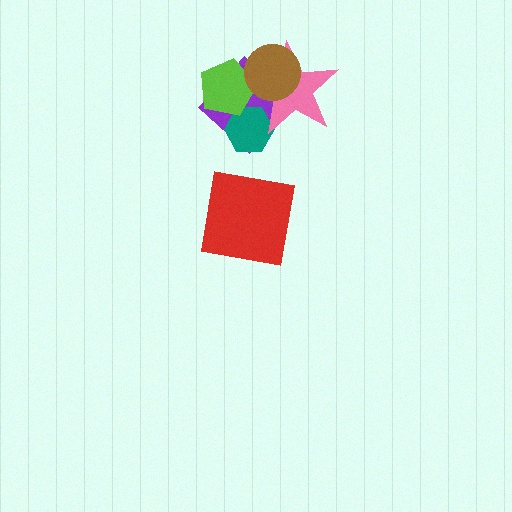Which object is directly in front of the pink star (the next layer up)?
The lime pentagon is directly in front of the pink star.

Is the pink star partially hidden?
Yes, it is partially covered by another shape.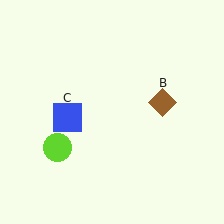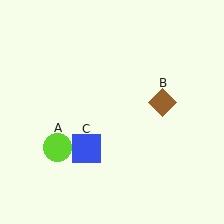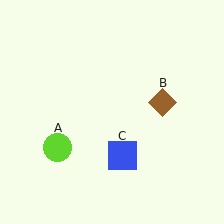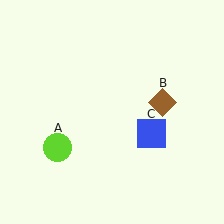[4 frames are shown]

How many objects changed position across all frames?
1 object changed position: blue square (object C).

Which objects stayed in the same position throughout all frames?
Lime circle (object A) and brown diamond (object B) remained stationary.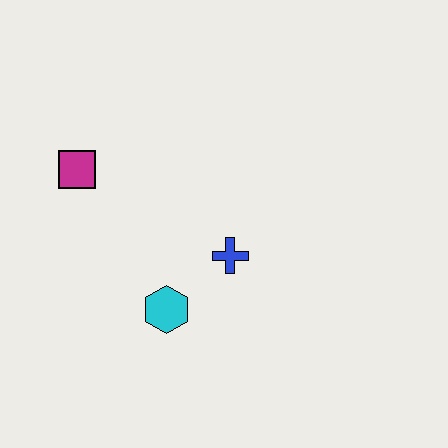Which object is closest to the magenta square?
The cyan hexagon is closest to the magenta square.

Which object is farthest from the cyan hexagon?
The magenta square is farthest from the cyan hexagon.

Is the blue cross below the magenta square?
Yes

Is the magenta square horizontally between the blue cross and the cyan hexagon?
No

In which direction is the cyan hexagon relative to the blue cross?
The cyan hexagon is to the left of the blue cross.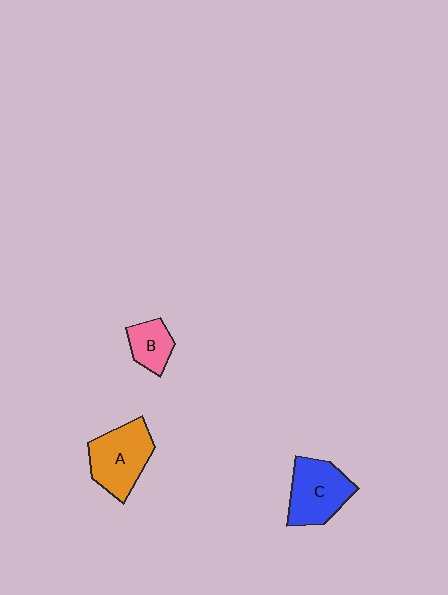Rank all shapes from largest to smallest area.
From largest to smallest: A (orange), C (blue), B (pink).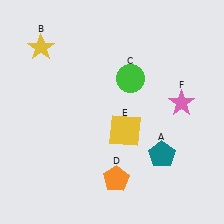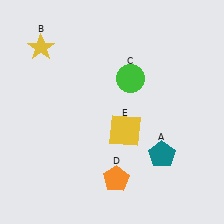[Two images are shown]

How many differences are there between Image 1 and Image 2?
There is 1 difference between the two images.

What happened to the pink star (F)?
The pink star (F) was removed in Image 2. It was in the top-right area of Image 1.